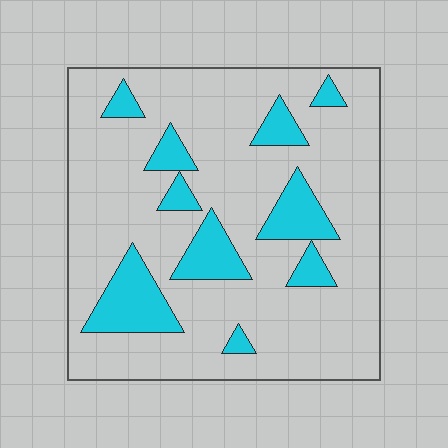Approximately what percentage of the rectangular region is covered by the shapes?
Approximately 20%.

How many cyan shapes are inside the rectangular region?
10.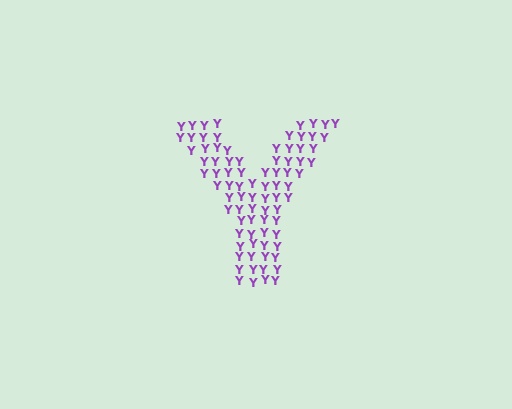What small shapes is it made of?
It is made of small letter Y's.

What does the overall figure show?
The overall figure shows the letter Y.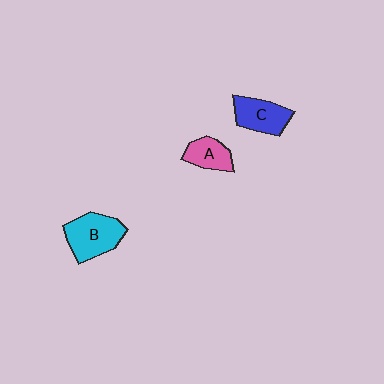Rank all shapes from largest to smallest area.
From largest to smallest: B (cyan), C (blue), A (pink).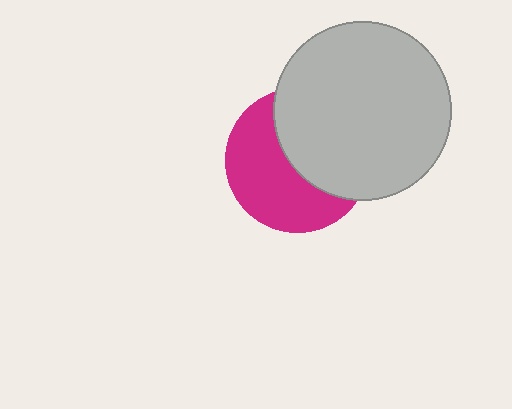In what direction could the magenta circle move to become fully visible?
The magenta circle could move left. That would shift it out from behind the light gray circle entirely.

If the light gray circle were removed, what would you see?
You would see the complete magenta circle.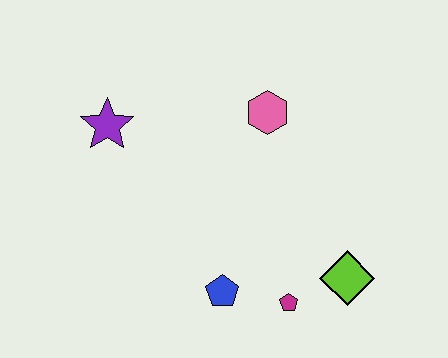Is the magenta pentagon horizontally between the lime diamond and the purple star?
Yes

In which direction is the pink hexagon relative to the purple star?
The pink hexagon is to the right of the purple star.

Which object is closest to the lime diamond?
The magenta pentagon is closest to the lime diamond.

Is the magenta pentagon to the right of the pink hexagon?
Yes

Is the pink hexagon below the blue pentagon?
No